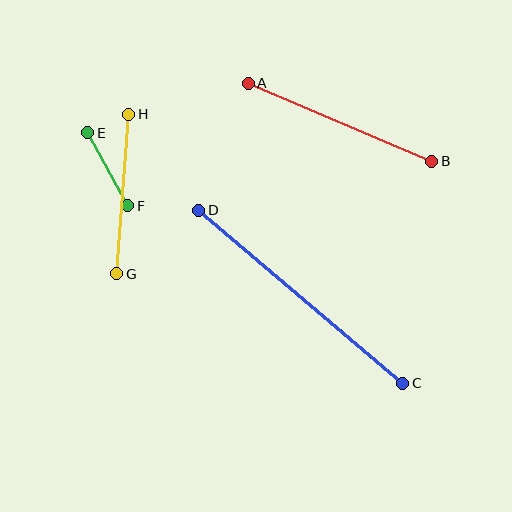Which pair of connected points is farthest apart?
Points C and D are farthest apart.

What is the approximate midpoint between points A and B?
The midpoint is at approximately (340, 122) pixels.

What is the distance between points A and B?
The distance is approximately 199 pixels.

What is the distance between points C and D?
The distance is approximately 268 pixels.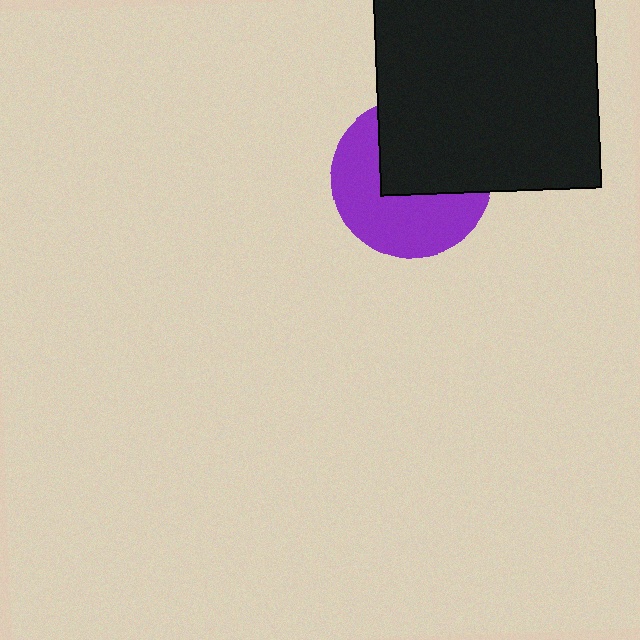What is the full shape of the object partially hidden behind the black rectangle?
The partially hidden object is a purple circle.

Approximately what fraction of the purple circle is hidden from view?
Roughly 47% of the purple circle is hidden behind the black rectangle.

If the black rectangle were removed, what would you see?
You would see the complete purple circle.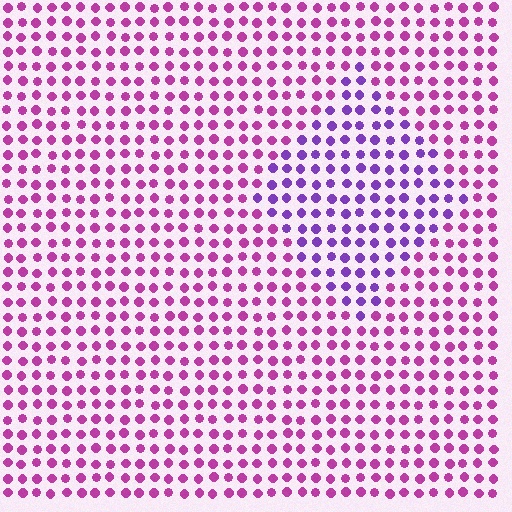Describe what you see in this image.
The image is filled with small magenta elements in a uniform arrangement. A diamond-shaped region is visible where the elements are tinted to a slightly different hue, forming a subtle color boundary.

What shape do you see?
I see a diamond.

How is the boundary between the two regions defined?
The boundary is defined purely by a slight shift in hue (about 39 degrees). Spacing, size, and orientation are identical on both sides.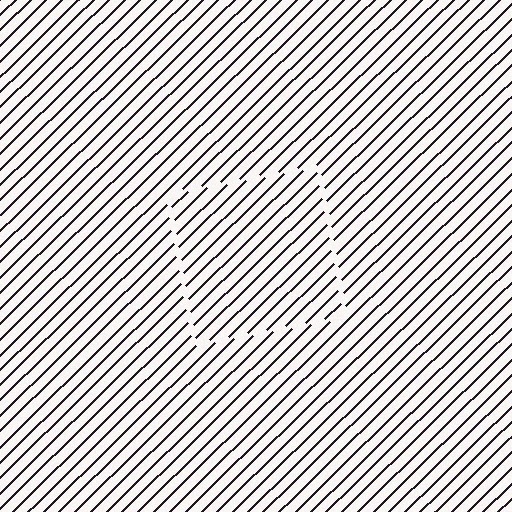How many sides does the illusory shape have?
4 sides — the line-ends trace a square.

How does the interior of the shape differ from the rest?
The interior of the shape contains the same grating, shifted by half a period — the contour is defined by the phase discontinuity where line-ends from the inner and outer gratings abut.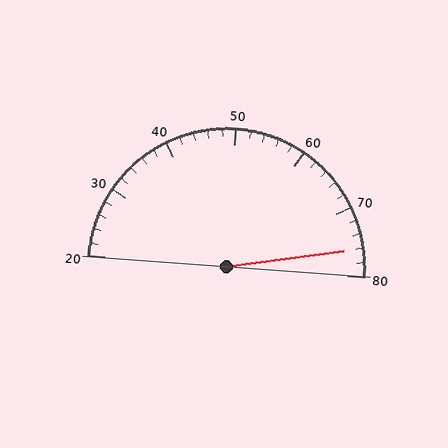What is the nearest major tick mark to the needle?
The nearest major tick mark is 80.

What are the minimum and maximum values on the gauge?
The gauge ranges from 20 to 80.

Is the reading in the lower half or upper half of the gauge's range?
The reading is in the upper half of the range (20 to 80).